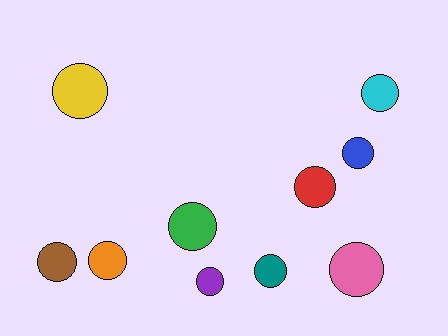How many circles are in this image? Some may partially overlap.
There are 10 circles.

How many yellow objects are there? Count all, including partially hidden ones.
There is 1 yellow object.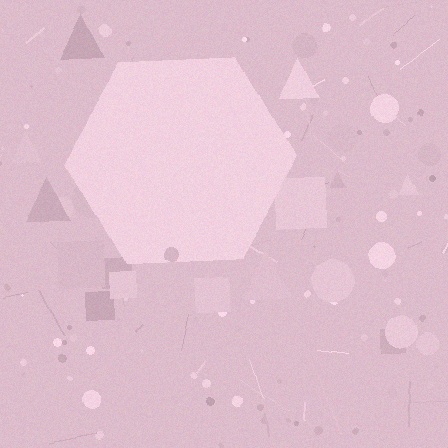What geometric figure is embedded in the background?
A hexagon is embedded in the background.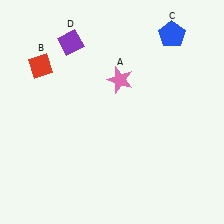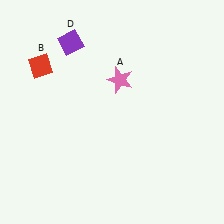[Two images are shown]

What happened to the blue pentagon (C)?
The blue pentagon (C) was removed in Image 2. It was in the top-right area of Image 1.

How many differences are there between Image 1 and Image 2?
There is 1 difference between the two images.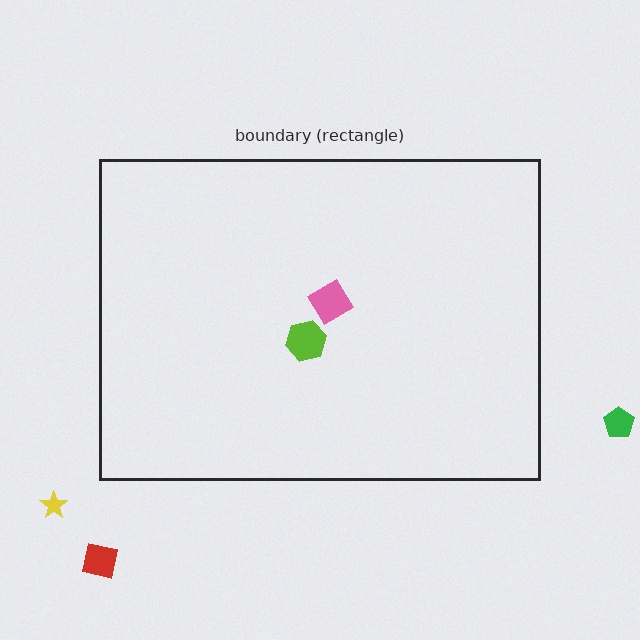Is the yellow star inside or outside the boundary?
Outside.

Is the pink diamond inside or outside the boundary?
Inside.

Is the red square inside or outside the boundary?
Outside.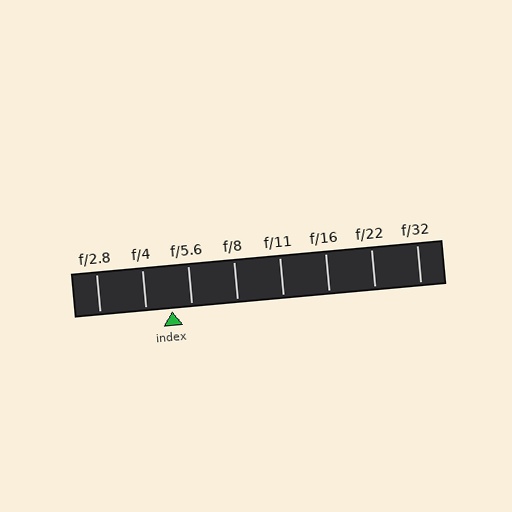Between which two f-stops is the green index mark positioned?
The index mark is between f/4 and f/5.6.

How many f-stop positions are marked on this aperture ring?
There are 8 f-stop positions marked.